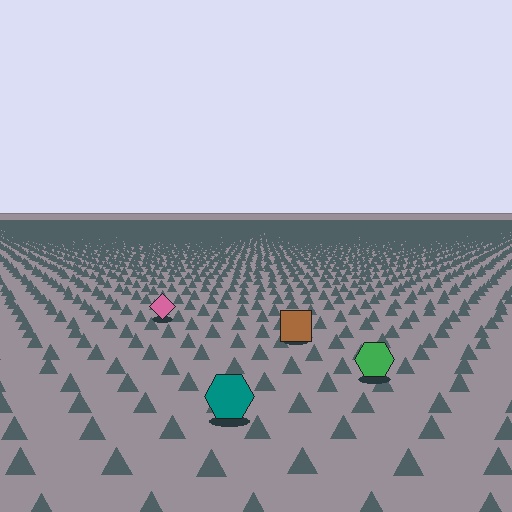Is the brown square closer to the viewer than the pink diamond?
Yes. The brown square is closer — you can tell from the texture gradient: the ground texture is coarser near it.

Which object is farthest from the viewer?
The pink diamond is farthest from the viewer. It appears smaller and the ground texture around it is denser.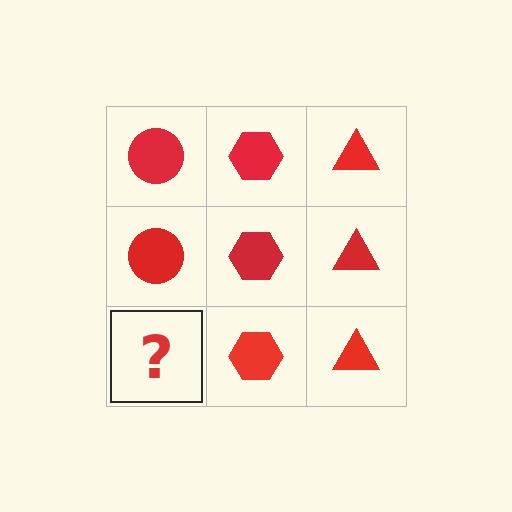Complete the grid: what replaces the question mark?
The question mark should be replaced with a red circle.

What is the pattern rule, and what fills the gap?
The rule is that each column has a consistent shape. The gap should be filled with a red circle.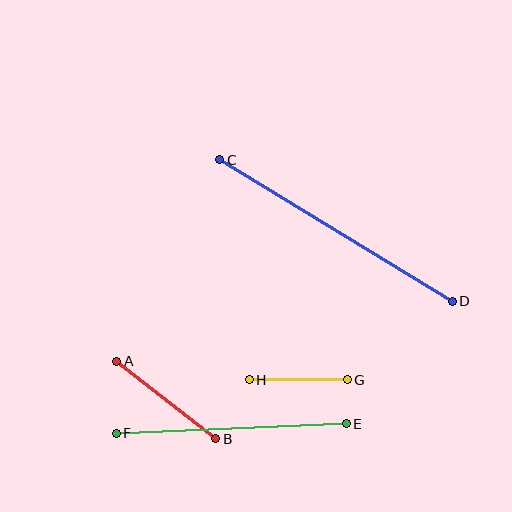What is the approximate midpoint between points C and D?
The midpoint is at approximately (336, 231) pixels.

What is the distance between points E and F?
The distance is approximately 230 pixels.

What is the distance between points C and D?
The distance is approximately 272 pixels.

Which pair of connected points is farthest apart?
Points C and D are farthest apart.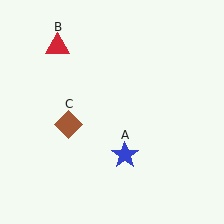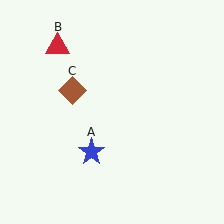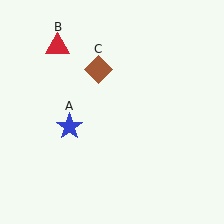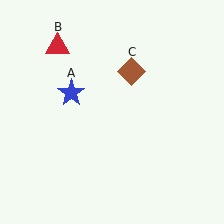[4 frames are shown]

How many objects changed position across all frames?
2 objects changed position: blue star (object A), brown diamond (object C).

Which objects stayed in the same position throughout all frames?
Red triangle (object B) remained stationary.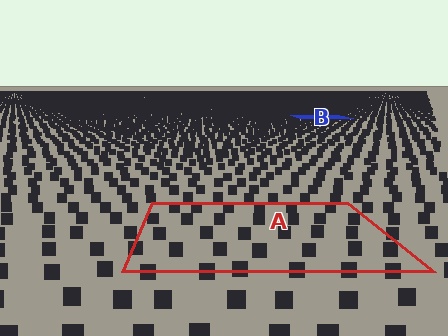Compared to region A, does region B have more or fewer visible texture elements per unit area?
Region B has more texture elements per unit area — they are packed more densely because it is farther away.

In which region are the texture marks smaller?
The texture marks are smaller in region B, because it is farther away.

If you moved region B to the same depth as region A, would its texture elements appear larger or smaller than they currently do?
They would appear larger. At a closer depth, the same texture elements are projected at a bigger on-screen size.